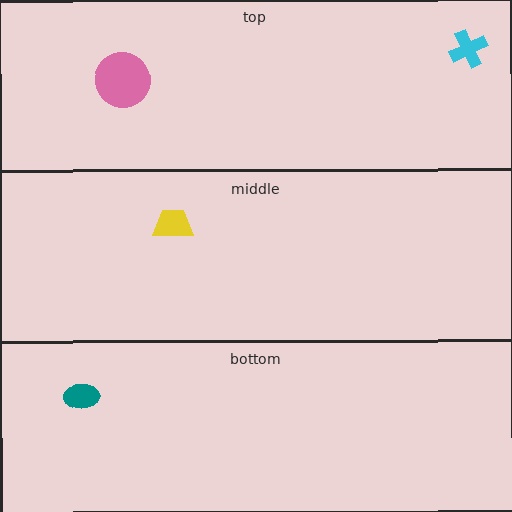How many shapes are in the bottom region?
1.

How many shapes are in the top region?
2.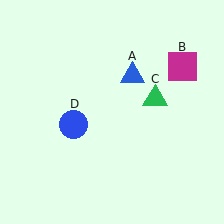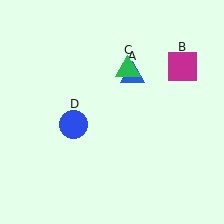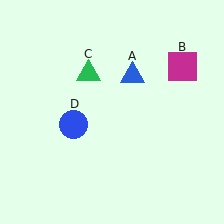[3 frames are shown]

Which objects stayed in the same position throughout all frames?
Blue triangle (object A) and magenta square (object B) and blue circle (object D) remained stationary.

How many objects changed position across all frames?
1 object changed position: green triangle (object C).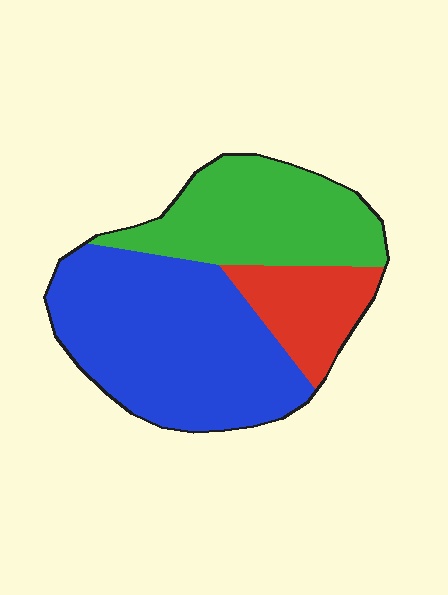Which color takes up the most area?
Blue, at roughly 50%.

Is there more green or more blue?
Blue.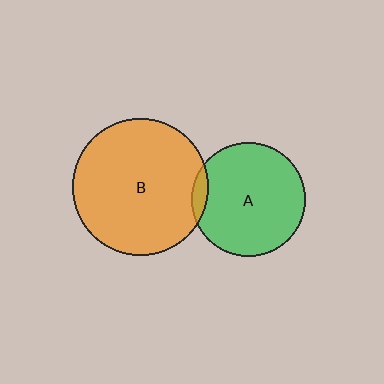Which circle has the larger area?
Circle B (orange).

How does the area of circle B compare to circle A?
Approximately 1.4 times.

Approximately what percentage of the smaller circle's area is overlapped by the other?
Approximately 5%.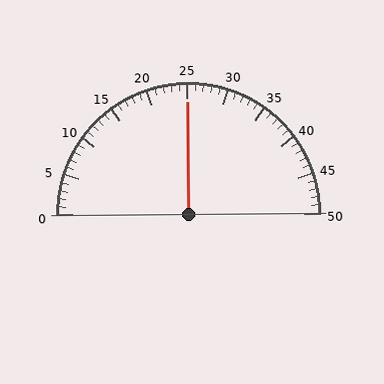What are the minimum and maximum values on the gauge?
The gauge ranges from 0 to 50.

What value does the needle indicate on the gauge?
The needle indicates approximately 25.